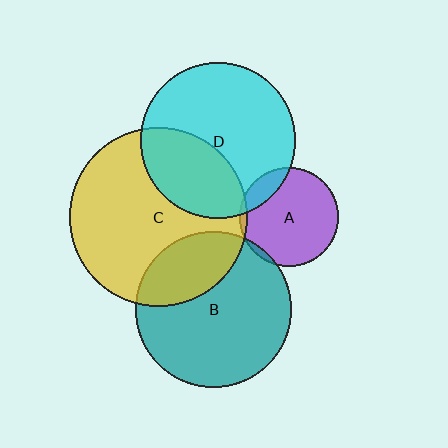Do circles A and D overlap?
Yes.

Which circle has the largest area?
Circle C (yellow).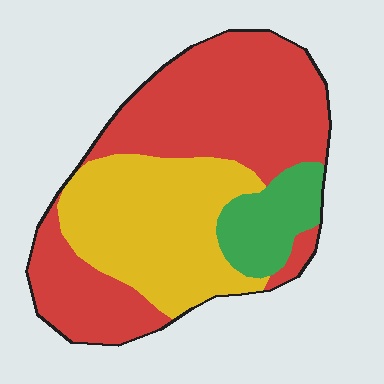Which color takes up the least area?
Green, at roughly 10%.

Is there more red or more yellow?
Red.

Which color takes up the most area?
Red, at roughly 55%.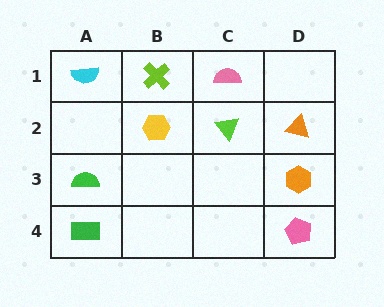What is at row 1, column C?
A pink semicircle.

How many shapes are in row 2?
3 shapes.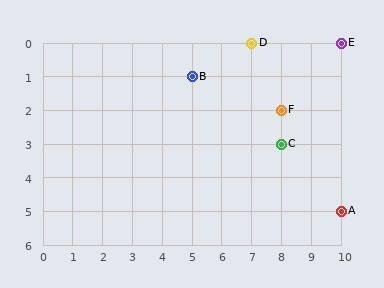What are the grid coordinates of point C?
Point C is at grid coordinates (8, 3).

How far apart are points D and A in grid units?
Points D and A are 3 columns and 5 rows apart (about 5.8 grid units diagonally).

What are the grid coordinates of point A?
Point A is at grid coordinates (10, 5).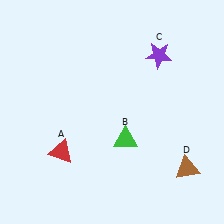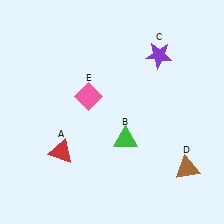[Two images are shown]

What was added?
A pink diamond (E) was added in Image 2.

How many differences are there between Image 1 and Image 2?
There is 1 difference between the two images.